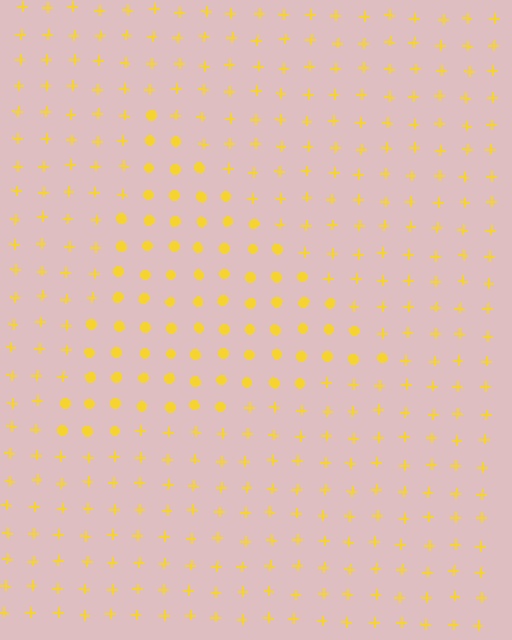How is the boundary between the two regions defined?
The boundary is defined by a change in element shape: circles inside vs. plus signs outside. All elements share the same color and spacing.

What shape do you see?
I see a triangle.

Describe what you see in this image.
The image is filled with small yellow elements arranged in a uniform grid. A triangle-shaped region contains circles, while the surrounding area contains plus signs. The boundary is defined purely by the change in element shape.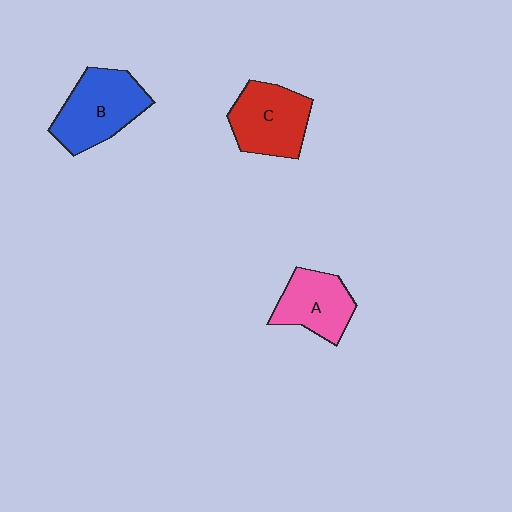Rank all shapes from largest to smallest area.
From largest to smallest: B (blue), C (red), A (pink).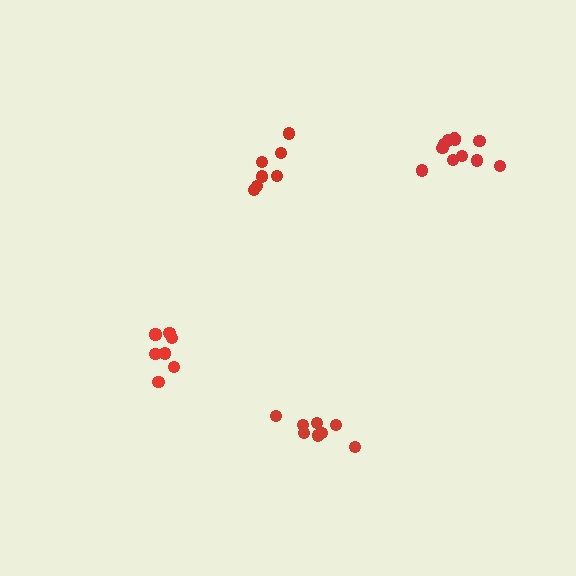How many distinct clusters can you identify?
There are 4 distinct clusters.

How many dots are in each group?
Group 1: 7 dots, Group 2: 8 dots, Group 3: 11 dots, Group 4: 8 dots (34 total).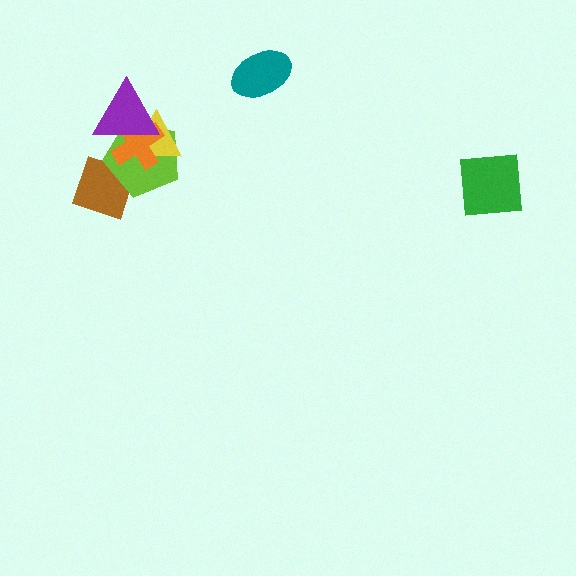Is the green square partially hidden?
No, no other shape covers it.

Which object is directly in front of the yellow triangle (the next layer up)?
The orange cross is directly in front of the yellow triangle.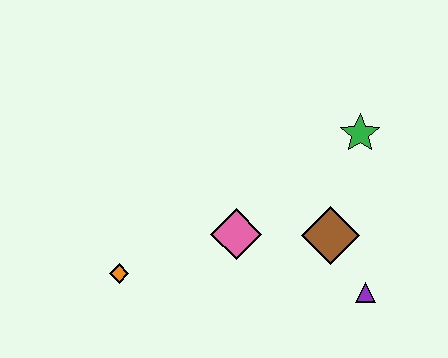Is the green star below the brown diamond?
No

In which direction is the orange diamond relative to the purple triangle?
The orange diamond is to the left of the purple triangle.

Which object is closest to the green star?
The brown diamond is closest to the green star.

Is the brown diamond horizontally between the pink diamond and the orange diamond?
No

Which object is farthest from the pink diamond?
The green star is farthest from the pink diamond.